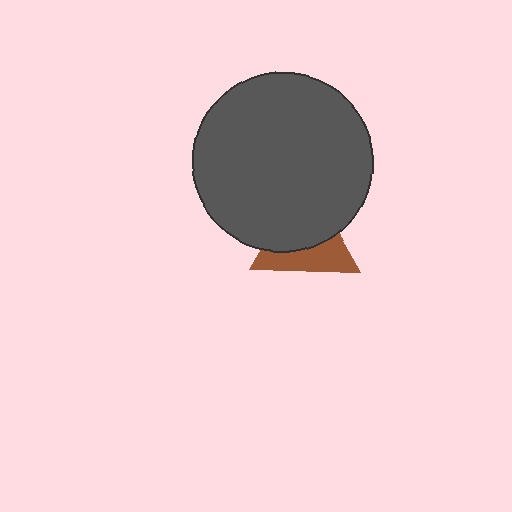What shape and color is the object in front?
The object in front is a dark gray circle.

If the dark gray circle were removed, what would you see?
You would see the complete brown triangle.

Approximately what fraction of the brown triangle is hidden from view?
Roughly 57% of the brown triangle is hidden behind the dark gray circle.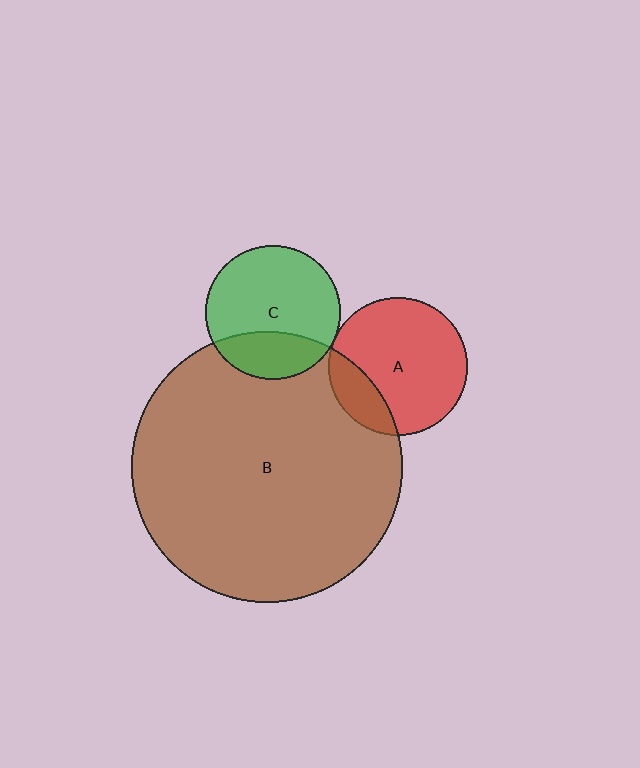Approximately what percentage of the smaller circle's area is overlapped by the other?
Approximately 30%.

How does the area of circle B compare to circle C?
Approximately 4.1 times.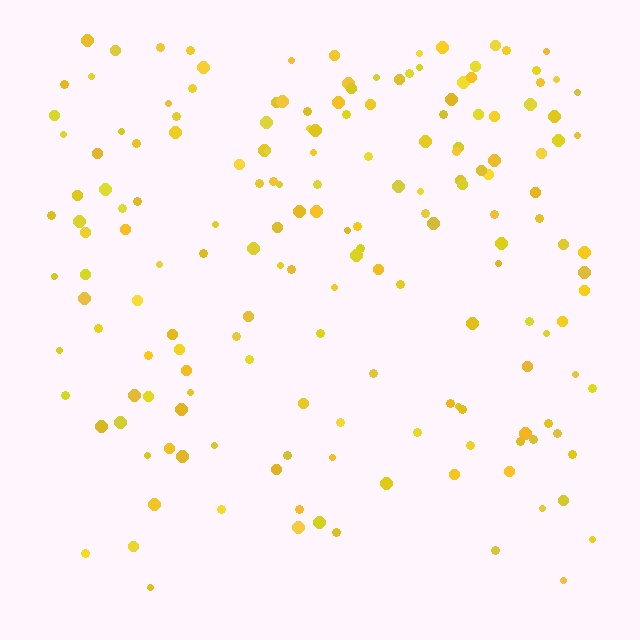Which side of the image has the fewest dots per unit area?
The bottom.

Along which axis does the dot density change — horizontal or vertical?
Vertical.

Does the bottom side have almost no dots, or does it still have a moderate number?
Still a moderate number, just noticeably fewer than the top.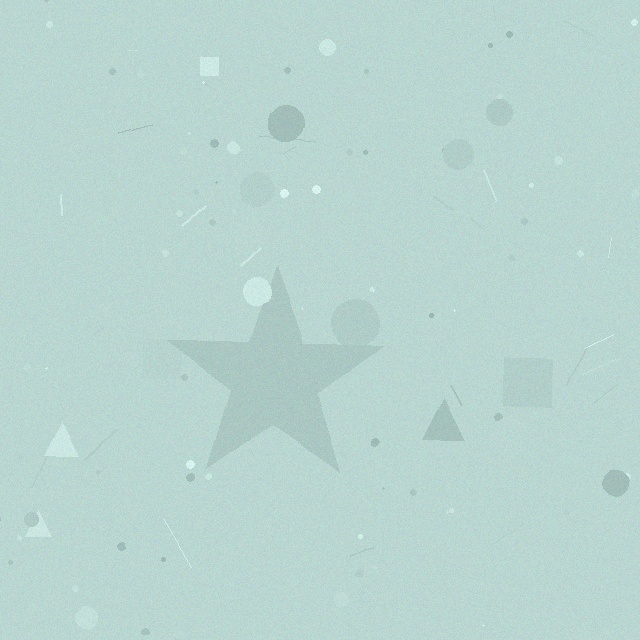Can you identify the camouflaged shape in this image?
The camouflaged shape is a star.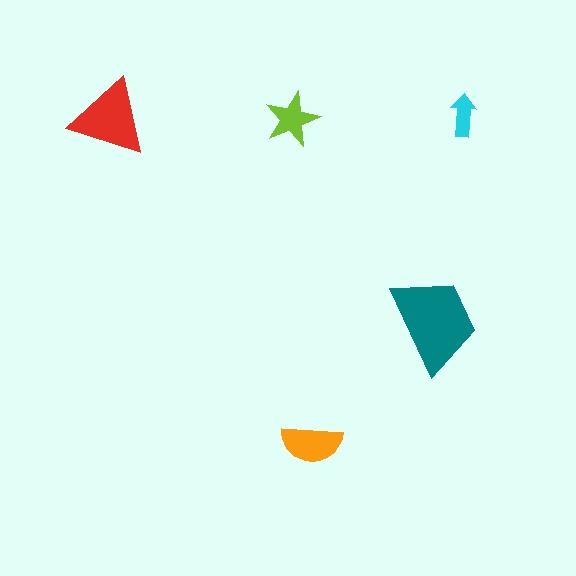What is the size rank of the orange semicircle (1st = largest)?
3rd.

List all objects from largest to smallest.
The teal trapezoid, the red triangle, the orange semicircle, the lime star, the cyan arrow.